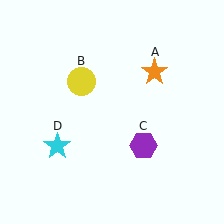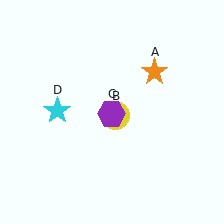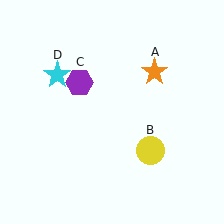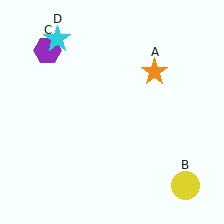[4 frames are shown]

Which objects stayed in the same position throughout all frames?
Orange star (object A) remained stationary.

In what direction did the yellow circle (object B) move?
The yellow circle (object B) moved down and to the right.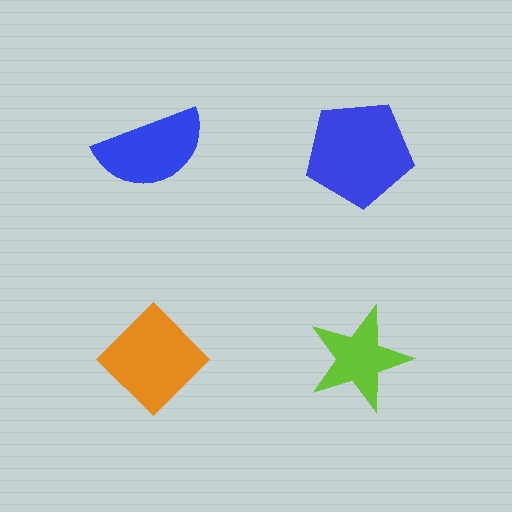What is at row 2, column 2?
A lime star.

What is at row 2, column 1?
An orange diamond.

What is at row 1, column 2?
A blue pentagon.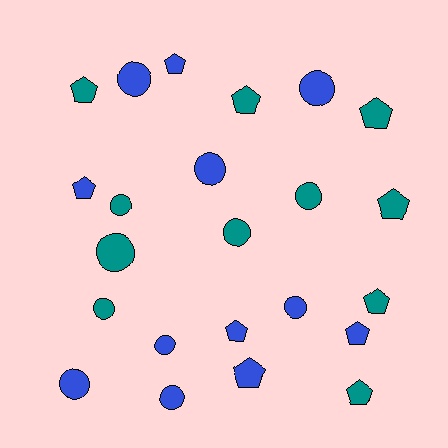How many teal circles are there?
There are 5 teal circles.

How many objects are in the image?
There are 23 objects.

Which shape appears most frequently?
Circle, with 12 objects.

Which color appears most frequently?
Blue, with 12 objects.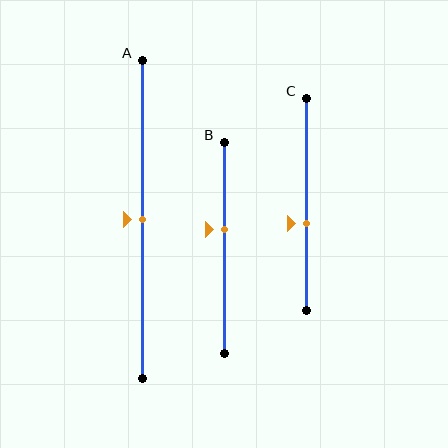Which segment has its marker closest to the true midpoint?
Segment A has its marker closest to the true midpoint.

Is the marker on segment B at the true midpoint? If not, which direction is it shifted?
No, the marker on segment B is shifted upward by about 9% of the segment length.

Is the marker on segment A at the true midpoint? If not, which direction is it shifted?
Yes, the marker on segment A is at the true midpoint.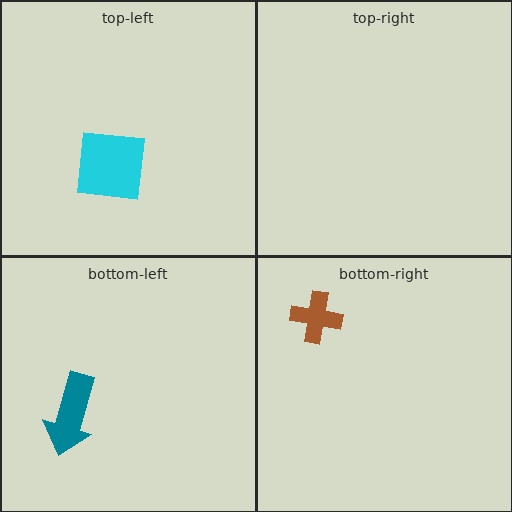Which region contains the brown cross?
The bottom-right region.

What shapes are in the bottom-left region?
The teal arrow.